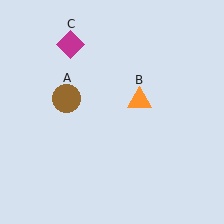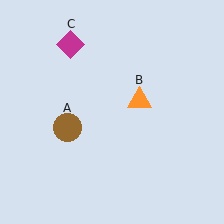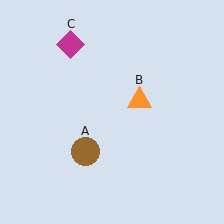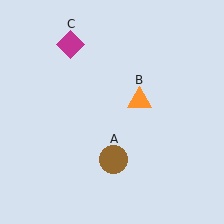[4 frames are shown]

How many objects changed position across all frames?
1 object changed position: brown circle (object A).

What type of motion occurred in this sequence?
The brown circle (object A) rotated counterclockwise around the center of the scene.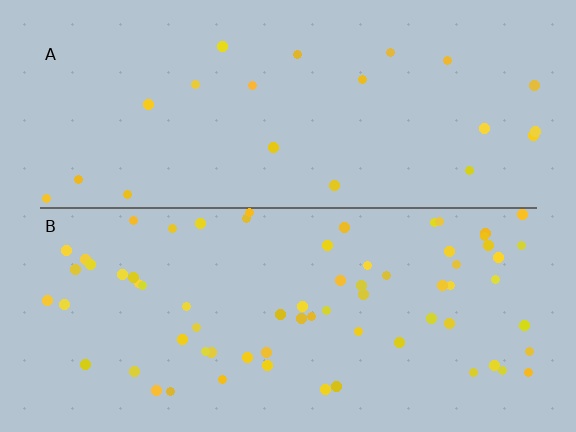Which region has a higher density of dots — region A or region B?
B (the bottom).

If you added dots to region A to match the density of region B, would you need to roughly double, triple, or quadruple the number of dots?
Approximately triple.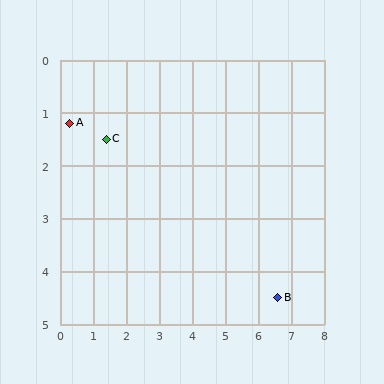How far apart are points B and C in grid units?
Points B and C are about 6.0 grid units apart.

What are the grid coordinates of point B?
Point B is at approximately (6.6, 4.5).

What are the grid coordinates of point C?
Point C is at approximately (1.4, 1.5).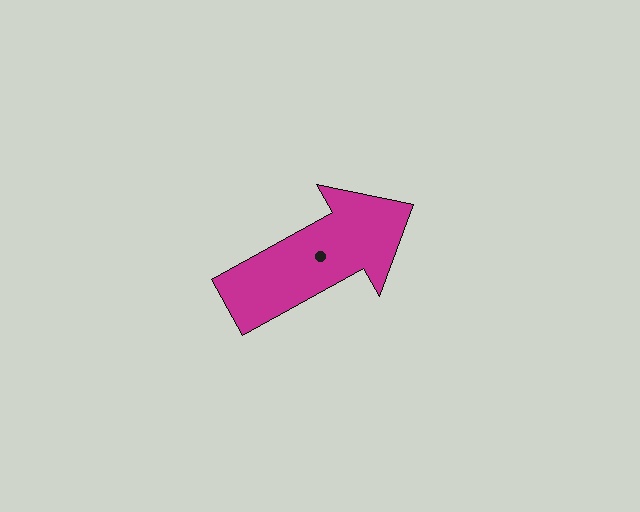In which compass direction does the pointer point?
Northeast.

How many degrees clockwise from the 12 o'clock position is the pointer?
Approximately 61 degrees.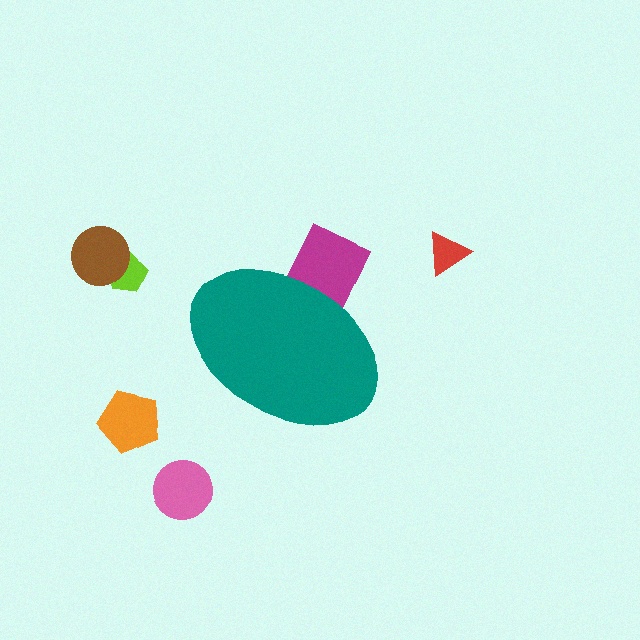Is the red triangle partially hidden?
No, the red triangle is fully visible.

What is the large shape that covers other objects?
A teal ellipse.